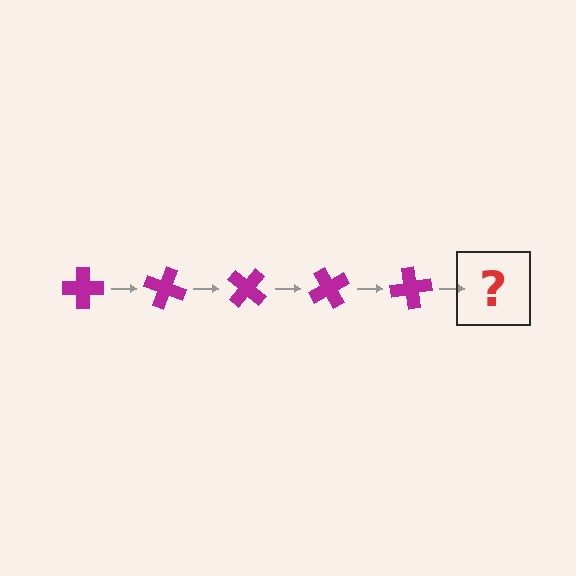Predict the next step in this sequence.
The next step is a magenta cross rotated 100 degrees.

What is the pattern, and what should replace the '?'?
The pattern is that the cross rotates 20 degrees each step. The '?' should be a magenta cross rotated 100 degrees.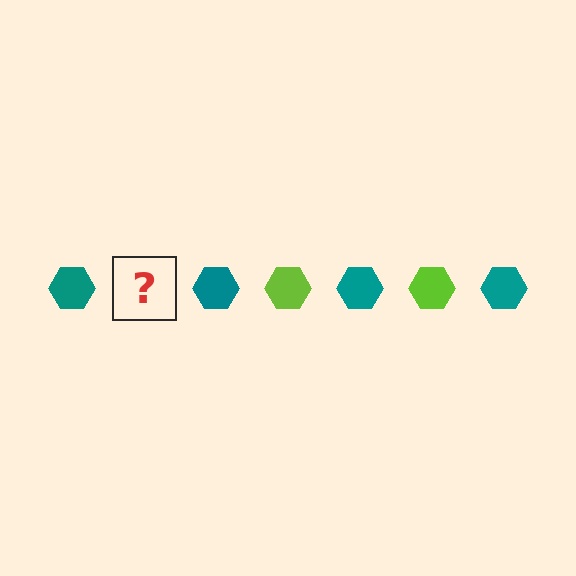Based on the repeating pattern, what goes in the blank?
The blank should be a lime hexagon.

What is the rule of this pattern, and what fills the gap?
The rule is that the pattern cycles through teal, lime hexagons. The gap should be filled with a lime hexagon.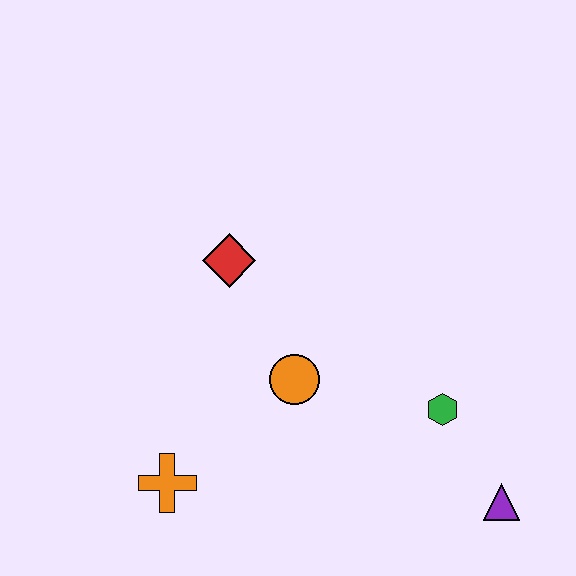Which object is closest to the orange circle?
The red diamond is closest to the orange circle.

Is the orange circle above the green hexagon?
Yes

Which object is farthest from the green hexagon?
The orange cross is farthest from the green hexagon.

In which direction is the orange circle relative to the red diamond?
The orange circle is below the red diamond.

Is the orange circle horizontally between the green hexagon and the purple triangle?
No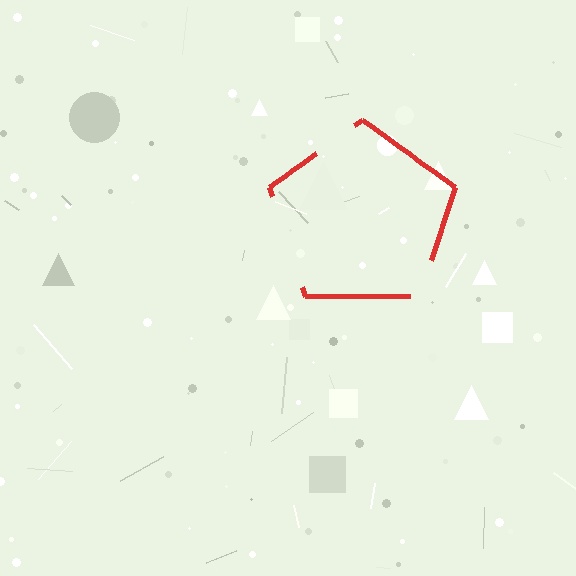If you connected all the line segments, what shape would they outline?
They would outline a pentagon.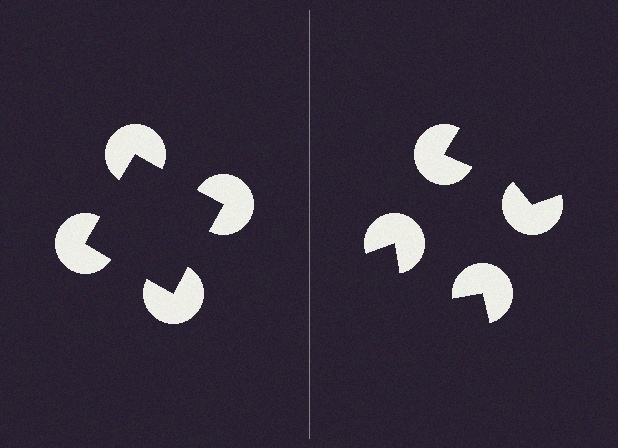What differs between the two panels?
The pac-man discs are positioned identically on both sides; only the wedge orientations differ. On the left they align to a square; on the right they are misaligned.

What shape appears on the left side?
An illusory square.